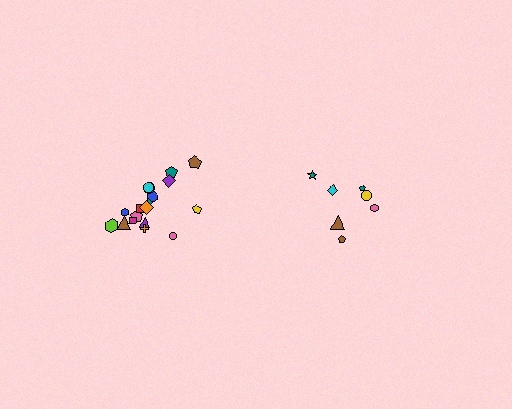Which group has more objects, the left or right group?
The left group.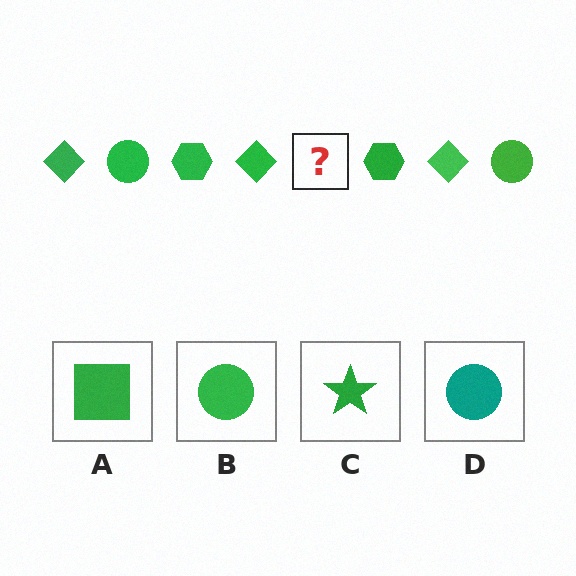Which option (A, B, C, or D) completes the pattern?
B.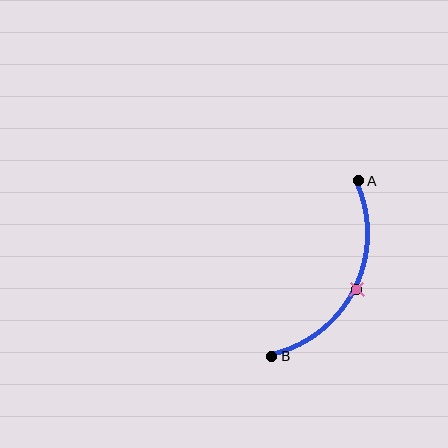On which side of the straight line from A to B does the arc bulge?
The arc bulges to the right of the straight line connecting A and B.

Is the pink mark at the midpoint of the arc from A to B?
Yes. The pink mark lies on the arc at equal arc-length from both A and B — it is the arc midpoint.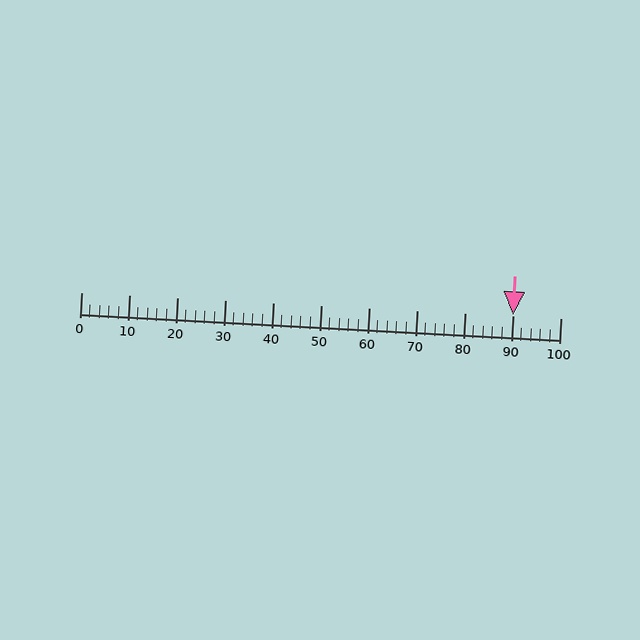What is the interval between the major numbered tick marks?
The major tick marks are spaced 10 units apart.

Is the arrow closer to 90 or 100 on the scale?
The arrow is closer to 90.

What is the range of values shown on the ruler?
The ruler shows values from 0 to 100.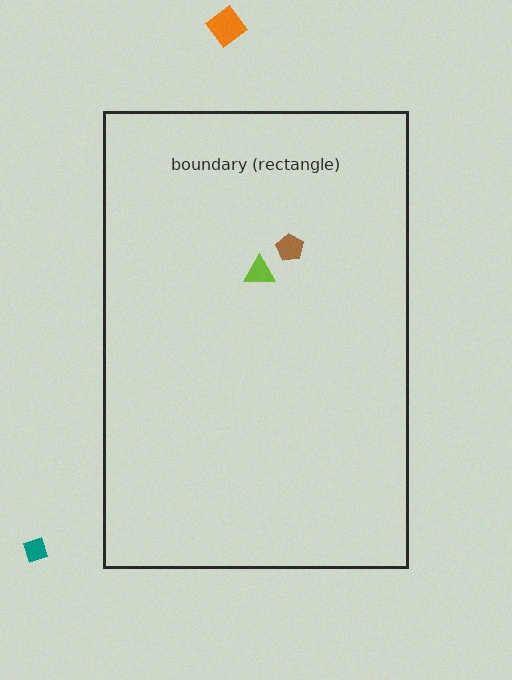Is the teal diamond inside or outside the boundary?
Outside.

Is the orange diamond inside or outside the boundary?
Outside.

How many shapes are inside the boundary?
2 inside, 2 outside.